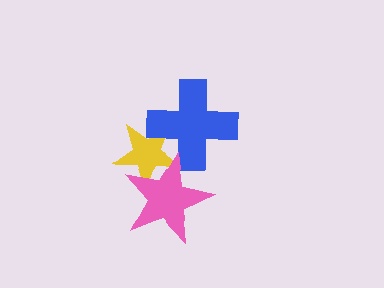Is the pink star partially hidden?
No, no other shape covers it.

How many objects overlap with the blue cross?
2 objects overlap with the blue cross.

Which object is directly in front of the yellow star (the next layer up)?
The blue cross is directly in front of the yellow star.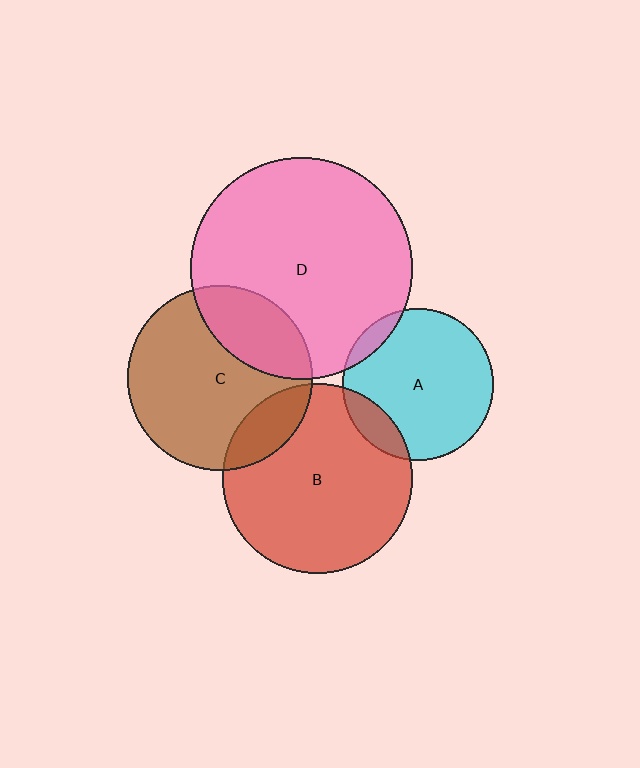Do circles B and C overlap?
Yes.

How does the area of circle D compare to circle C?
Approximately 1.4 times.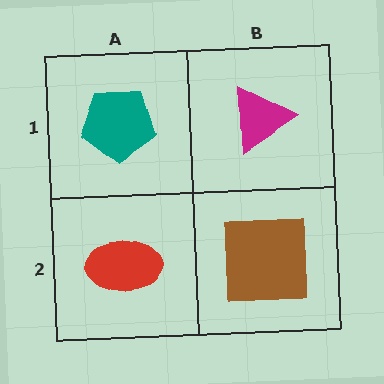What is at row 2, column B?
A brown square.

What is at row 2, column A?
A red ellipse.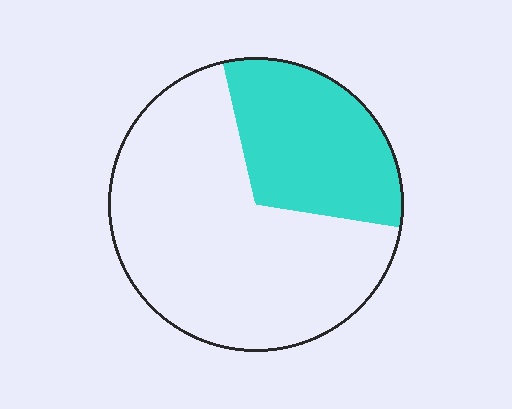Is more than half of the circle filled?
No.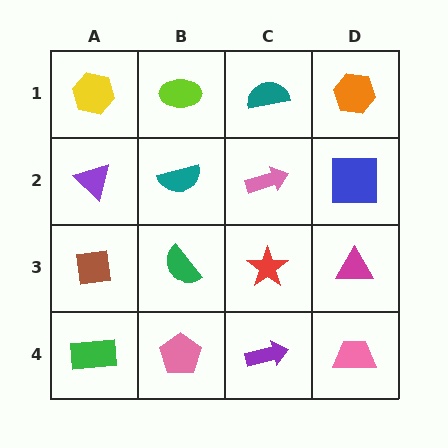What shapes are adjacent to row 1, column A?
A purple triangle (row 2, column A), a lime ellipse (row 1, column B).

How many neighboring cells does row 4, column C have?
3.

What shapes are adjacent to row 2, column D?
An orange hexagon (row 1, column D), a magenta triangle (row 3, column D), a pink arrow (row 2, column C).